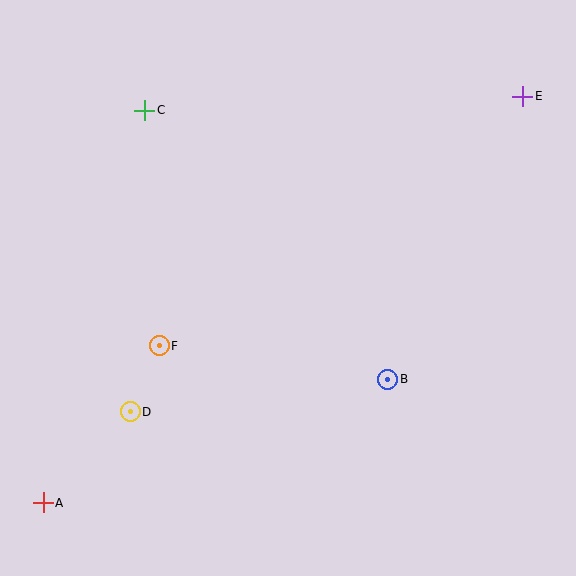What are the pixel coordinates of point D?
Point D is at (130, 412).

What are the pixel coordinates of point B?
Point B is at (388, 379).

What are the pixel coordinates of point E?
Point E is at (523, 96).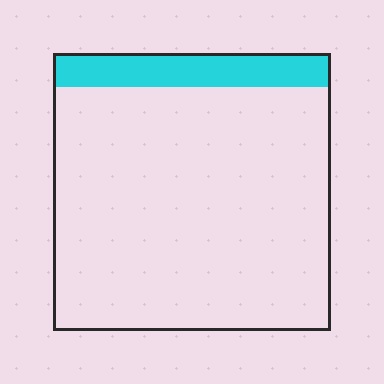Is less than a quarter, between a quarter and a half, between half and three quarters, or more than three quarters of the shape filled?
Less than a quarter.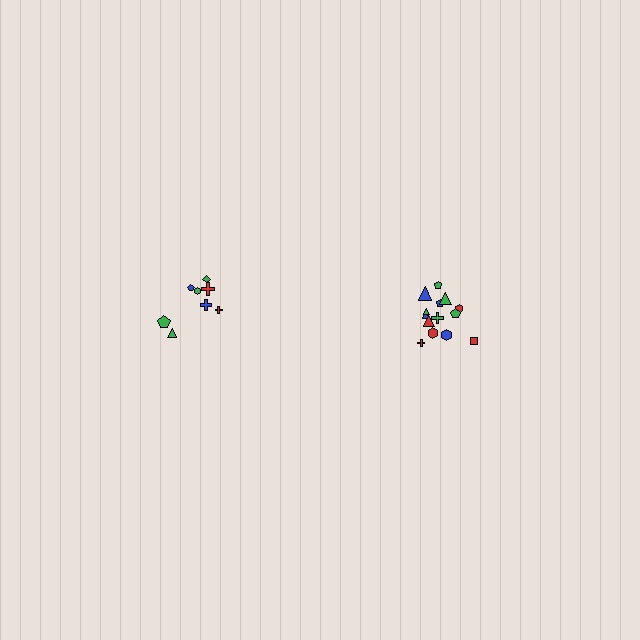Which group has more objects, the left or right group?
The right group.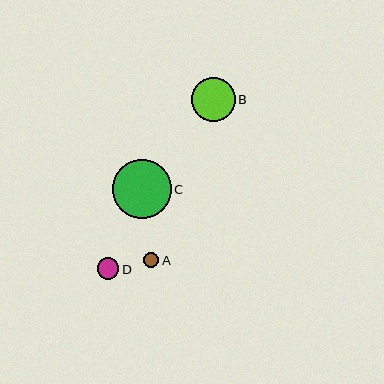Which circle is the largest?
Circle C is the largest with a size of approximately 59 pixels.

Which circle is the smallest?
Circle A is the smallest with a size of approximately 15 pixels.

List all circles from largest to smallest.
From largest to smallest: C, B, D, A.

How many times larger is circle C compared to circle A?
Circle C is approximately 3.9 times the size of circle A.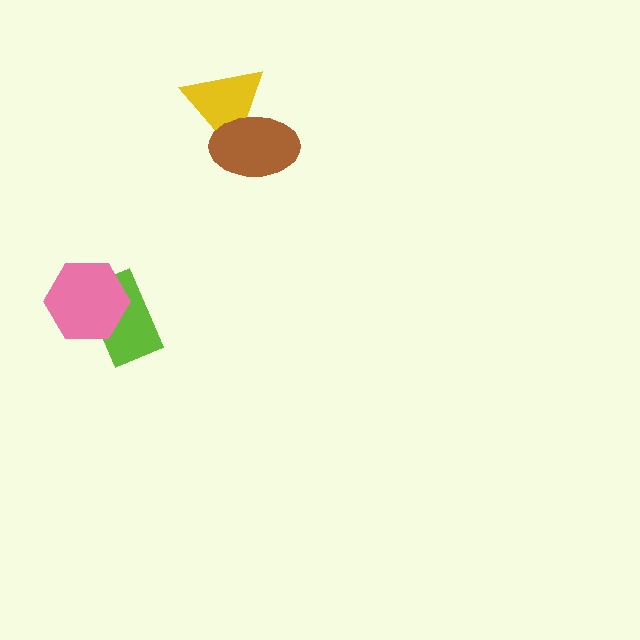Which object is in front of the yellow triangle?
The brown ellipse is in front of the yellow triangle.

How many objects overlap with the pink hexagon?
1 object overlaps with the pink hexagon.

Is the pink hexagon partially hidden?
No, no other shape covers it.